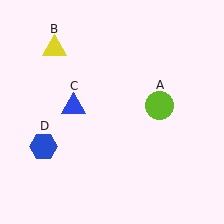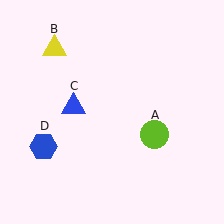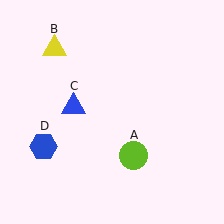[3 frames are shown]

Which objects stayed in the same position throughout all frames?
Yellow triangle (object B) and blue triangle (object C) and blue hexagon (object D) remained stationary.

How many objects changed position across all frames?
1 object changed position: lime circle (object A).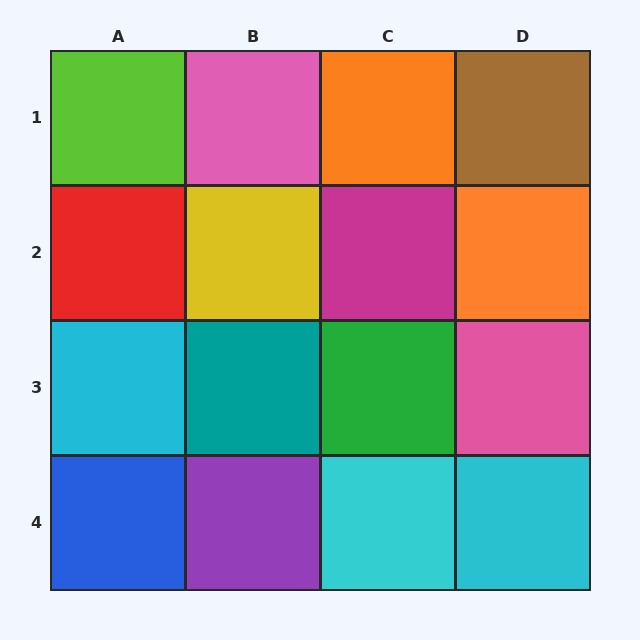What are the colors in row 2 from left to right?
Red, yellow, magenta, orange.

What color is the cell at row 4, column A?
Blue.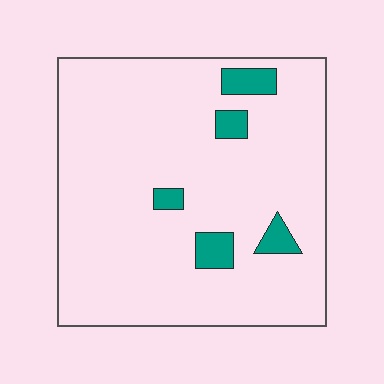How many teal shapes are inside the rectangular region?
5.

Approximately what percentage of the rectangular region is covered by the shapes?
Approximately 10%.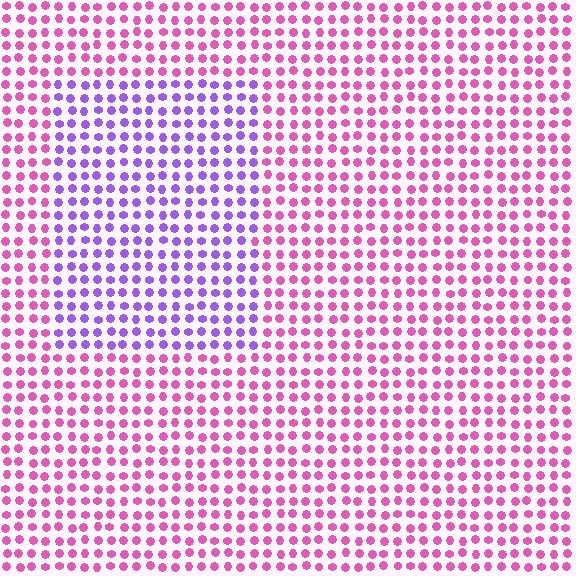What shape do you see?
I see a rectangle.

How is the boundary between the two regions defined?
The boundary is defined purely by a slight shift in hue (about 49 degrees). Spacing, size, and orientation are identical on both sides.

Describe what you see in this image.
The image is filled with small pink elements in a uniform arrangement. A rectangle-shaped region is visible where the elements are tinted to a slightly different hue, forming a subtle color boundary.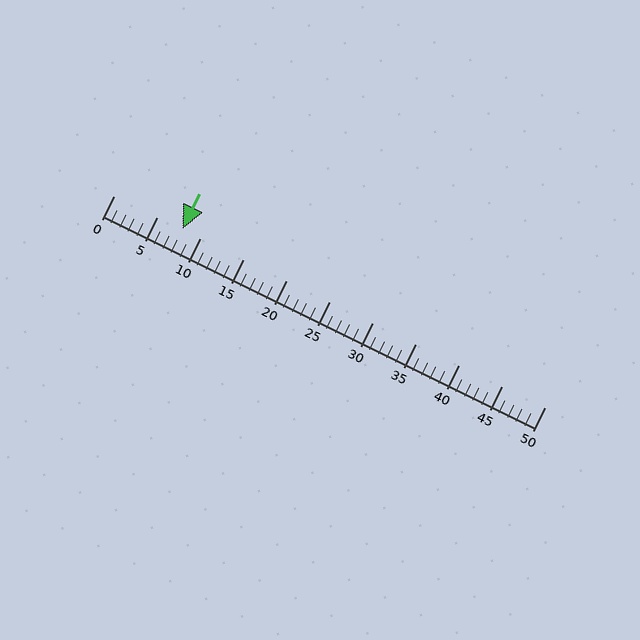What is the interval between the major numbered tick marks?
The major tick marks are spaced 5 units apart.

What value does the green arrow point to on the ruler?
The green arrow points to approximately 8.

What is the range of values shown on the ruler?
The ruler shows values from 0 to 50.